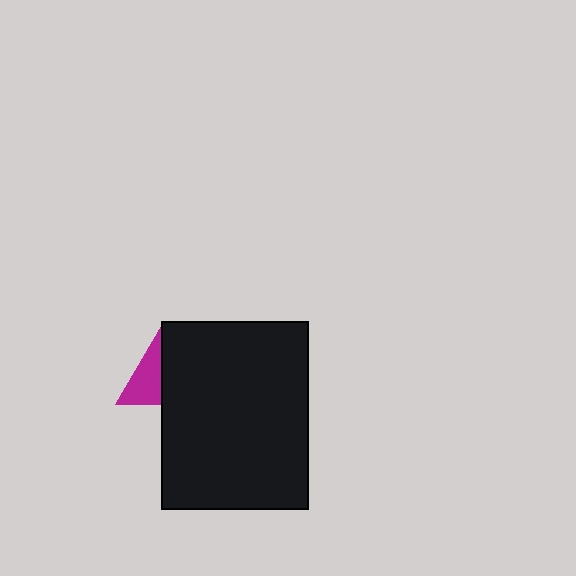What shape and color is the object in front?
The object in front is a black rectangle.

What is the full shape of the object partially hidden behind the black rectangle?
The partially hidden object is a magenta triangle.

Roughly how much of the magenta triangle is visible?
About half of it is visible (roughly 48%).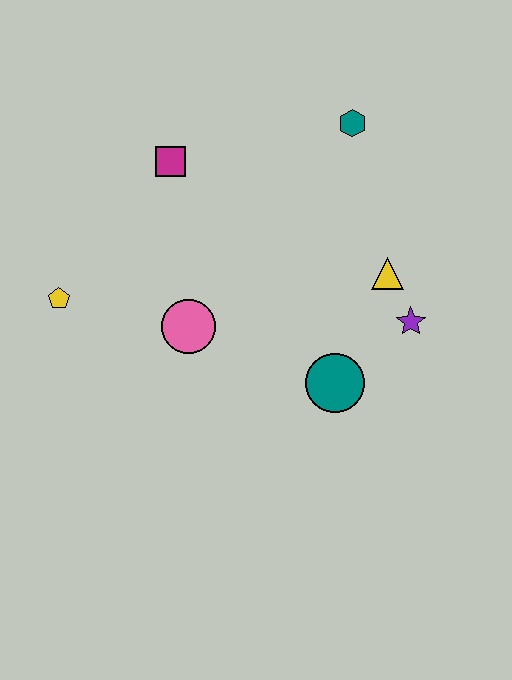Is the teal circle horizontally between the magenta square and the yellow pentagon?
No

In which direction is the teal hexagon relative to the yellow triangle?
The teal hexagon is above the yellow triangle.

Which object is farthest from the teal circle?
The yellow pentagon is farthest from the teal circle.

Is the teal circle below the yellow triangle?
Yes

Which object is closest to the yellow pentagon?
The pink circle is closest to the yellow pentagon.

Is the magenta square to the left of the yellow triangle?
Yes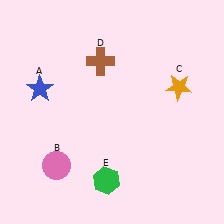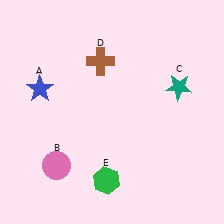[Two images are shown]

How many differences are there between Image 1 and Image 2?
There is 1 difference between the two images.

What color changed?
The star (C) changed from orange in Image 1 to teal in Image 2.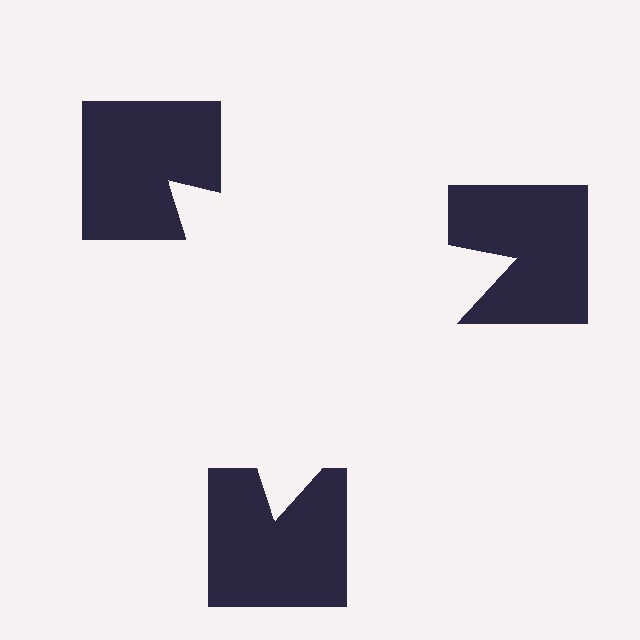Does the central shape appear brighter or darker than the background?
It typically appears slightly brighter than the background, even though no actual brightness change is drawn.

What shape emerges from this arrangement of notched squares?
An illusory triangle — its edges are inferred from the aligned wedge cuts in the notched squares, not physically drawn.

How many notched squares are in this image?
There are 3 — one at each vertex of the illusory triangle.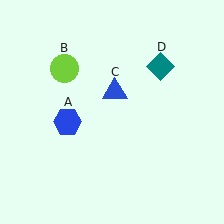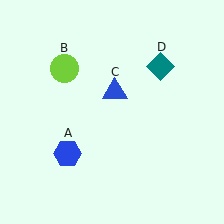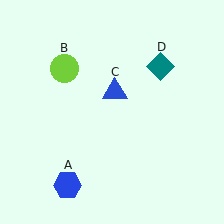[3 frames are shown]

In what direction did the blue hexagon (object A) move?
The blue hexagon (object A) moved down.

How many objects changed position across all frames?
1 object changed position: blue hexagon (object A).